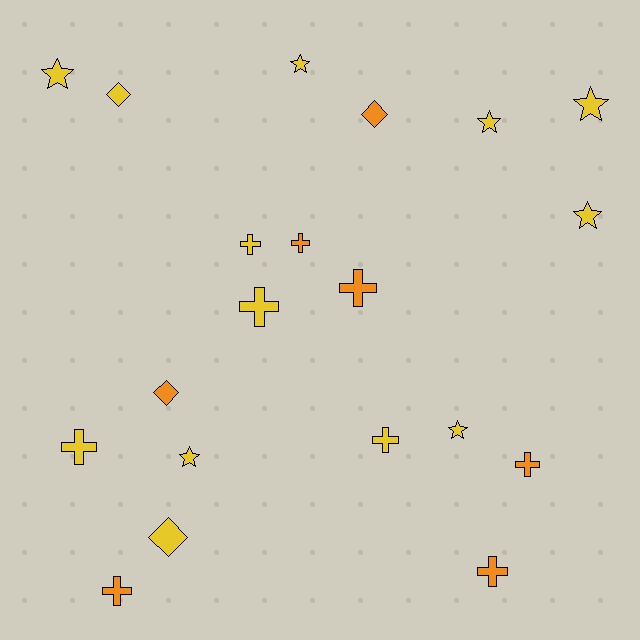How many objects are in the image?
There are 20 objects.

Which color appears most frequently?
Yellow, with 13 objects.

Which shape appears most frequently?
Cross, with 9 objects.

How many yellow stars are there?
There are 7 yellow stars.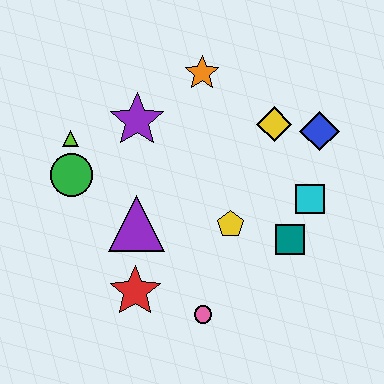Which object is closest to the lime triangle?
The green circle is closest to the lime triangle.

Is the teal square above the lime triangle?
No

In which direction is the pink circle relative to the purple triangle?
The pink circle is below the purple triangle.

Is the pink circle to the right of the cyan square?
No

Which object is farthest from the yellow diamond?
The red star is farthest from the yellow diamond.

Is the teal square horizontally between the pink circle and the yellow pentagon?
No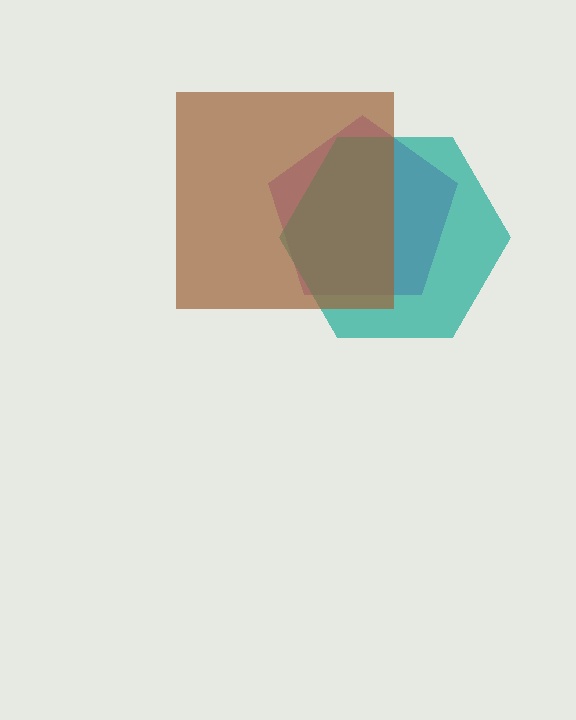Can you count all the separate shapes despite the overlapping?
Yes, there are 3 separate shapes.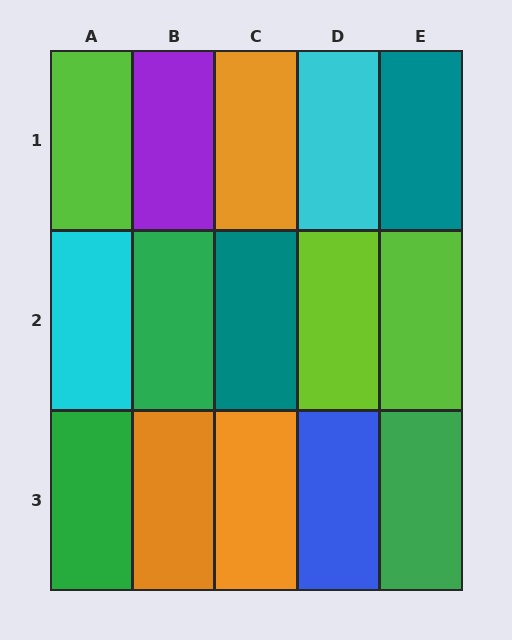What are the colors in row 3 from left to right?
Green, orange, orange, blue, green.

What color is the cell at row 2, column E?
Lime.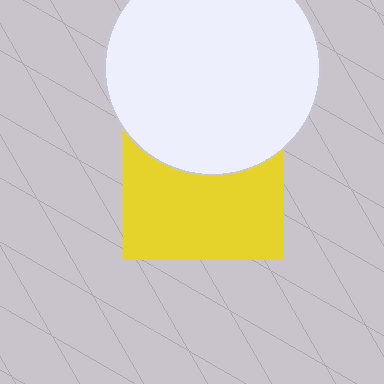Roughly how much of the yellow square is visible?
About half of it is visible (roughly 59%).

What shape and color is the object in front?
The object in front is a white circle.